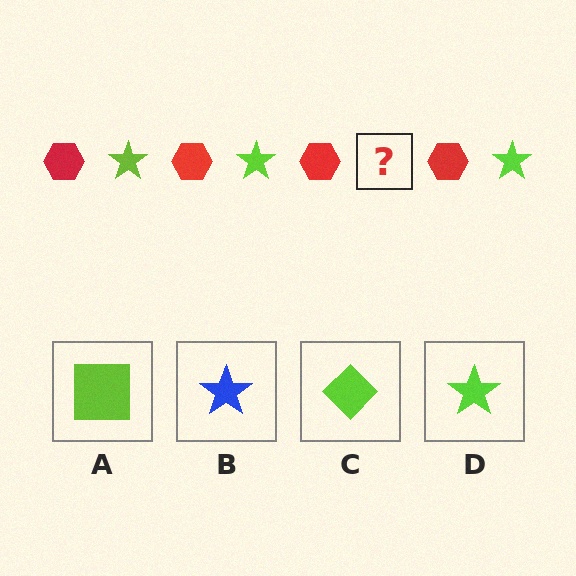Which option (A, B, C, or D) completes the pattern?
D.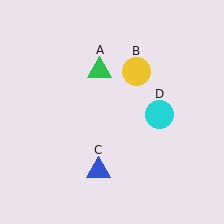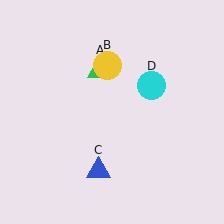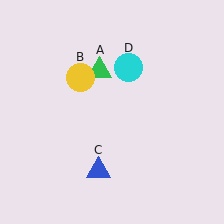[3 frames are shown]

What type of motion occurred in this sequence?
The yellow circle (object B), cyan circle (object D) rotated counterclockwise around the center of the scene.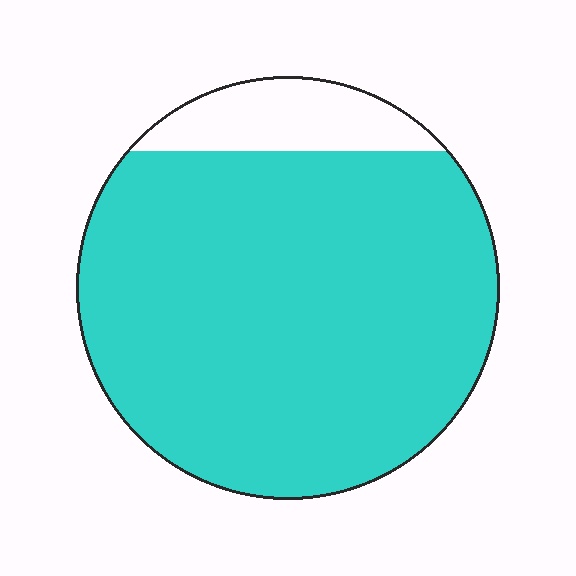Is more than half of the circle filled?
Yes.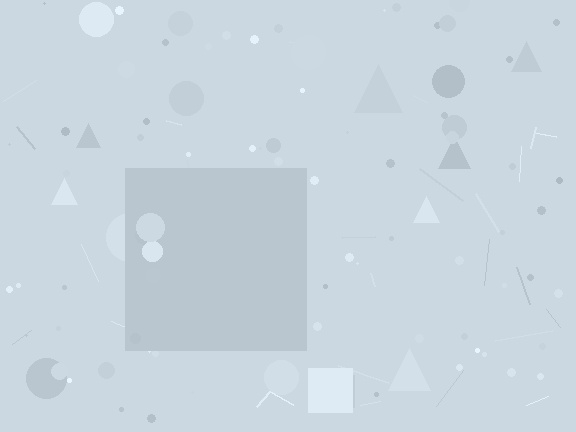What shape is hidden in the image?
A square is hidden in the image.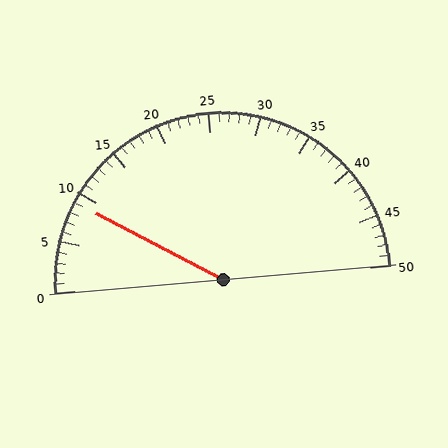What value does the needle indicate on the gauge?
The needle indicates approximately 9.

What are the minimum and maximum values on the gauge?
The gauge ranges from 0 to 50.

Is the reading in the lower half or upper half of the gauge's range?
The reading is in the lower half of the range (0 to 50).